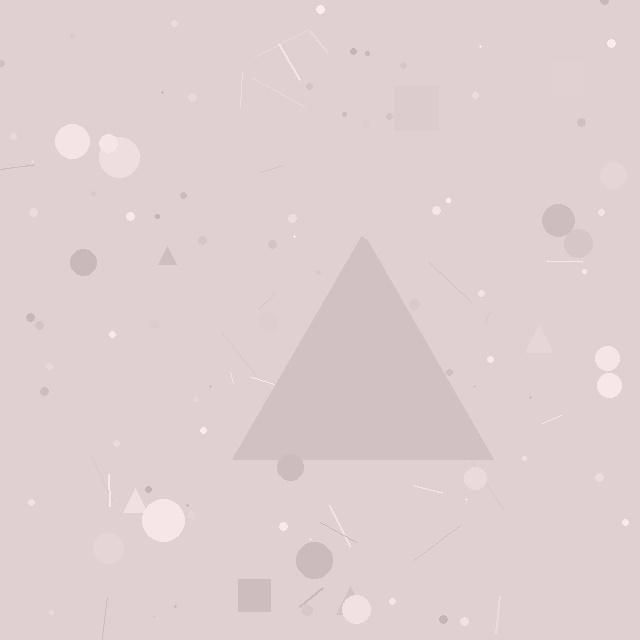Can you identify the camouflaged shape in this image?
The camouflaged shape is a triangle.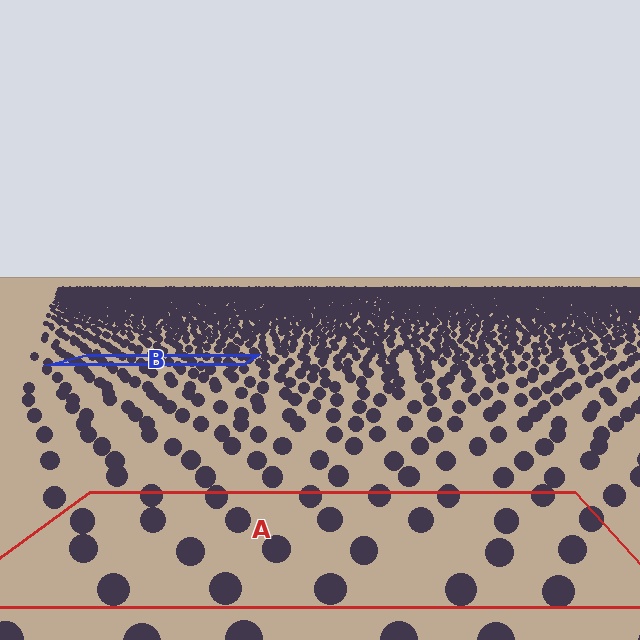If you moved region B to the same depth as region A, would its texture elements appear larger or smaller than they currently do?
They would appear larger. At a closer depth, the same texture elements are projected at a bigger on-screen size.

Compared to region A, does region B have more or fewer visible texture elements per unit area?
Region B has more texture elements per unit area — they are packed more densely because it is farther away.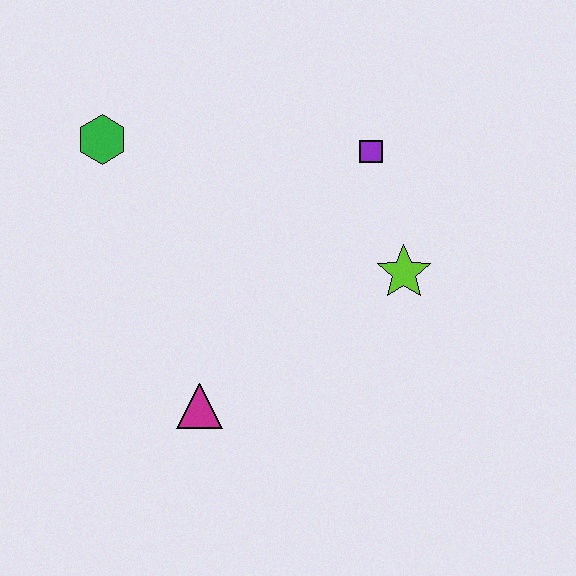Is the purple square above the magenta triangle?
Yes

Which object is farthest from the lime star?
The green hexagon is farthest from the lime star.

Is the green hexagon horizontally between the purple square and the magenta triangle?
No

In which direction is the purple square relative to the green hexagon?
The purple square is to the right of the green hexagon.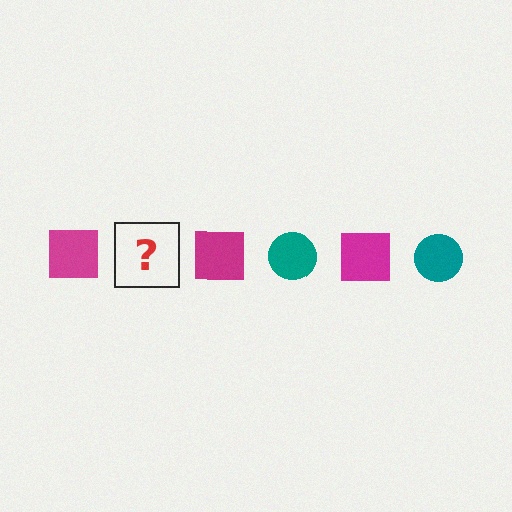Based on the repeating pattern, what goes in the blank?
The blank should be a teal circle.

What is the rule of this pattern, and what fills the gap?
The rule is that the pattern alternates between magenta square and teal circle. The gap should be filled with a teal circle.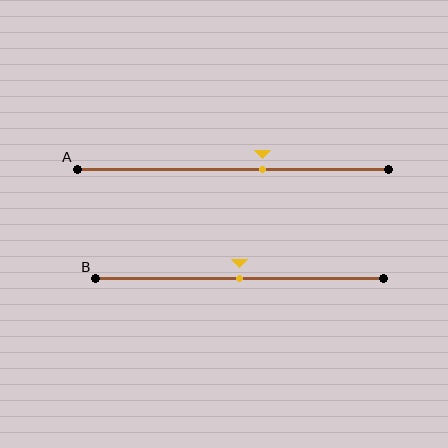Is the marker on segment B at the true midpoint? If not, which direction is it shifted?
Yes, the marker on segment B is at the true midpoint.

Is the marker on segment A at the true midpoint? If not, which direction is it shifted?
No, the marker on segment A is shifted to the right by about 9% of the segment length.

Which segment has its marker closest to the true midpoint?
Segment B has its marker closest to the true midpoint.